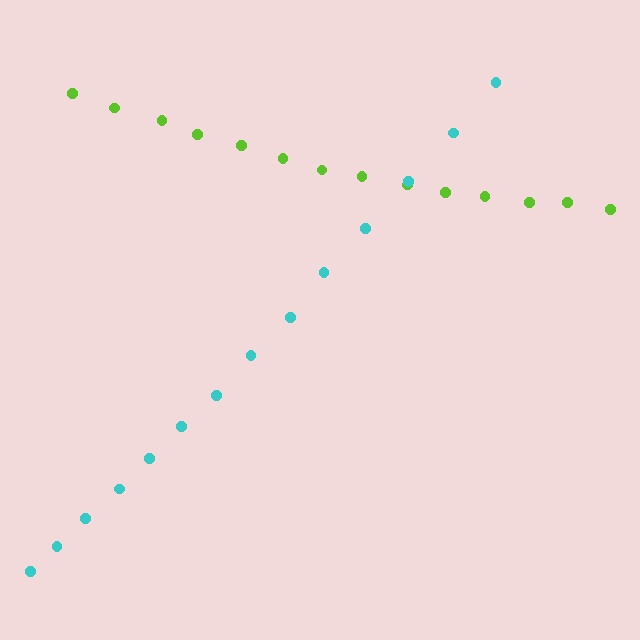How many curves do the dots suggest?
There are 2 distinct paths.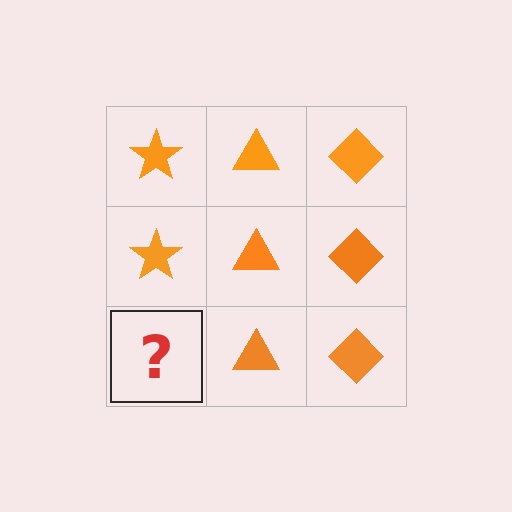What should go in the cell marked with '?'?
The missing cell should contain an orange star.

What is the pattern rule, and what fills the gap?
The rule is that each column has a consistent shape. The gap should be filled with an orange star.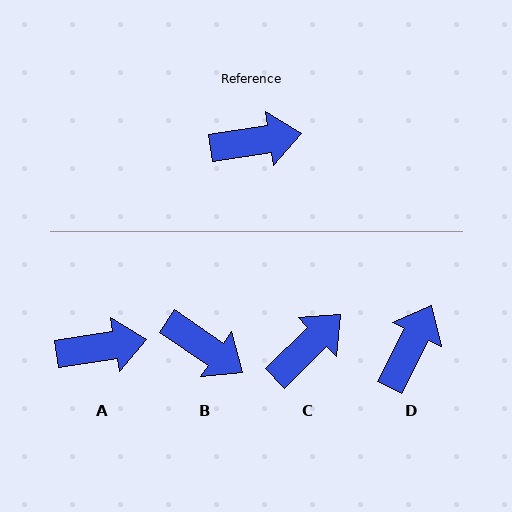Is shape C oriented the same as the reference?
No, it is off by about 35 degrees.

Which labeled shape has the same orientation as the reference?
A.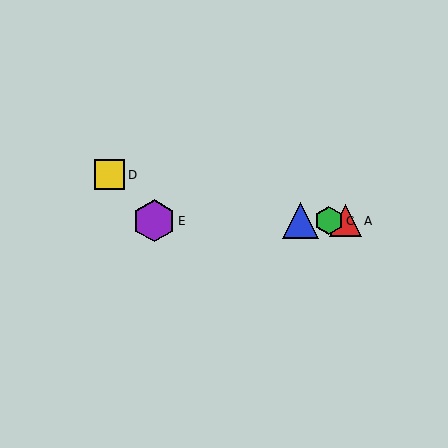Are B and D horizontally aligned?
No, B is at y≈221 and D is at y≈175.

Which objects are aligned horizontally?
Objects A, B, C, E are aligned horizontally.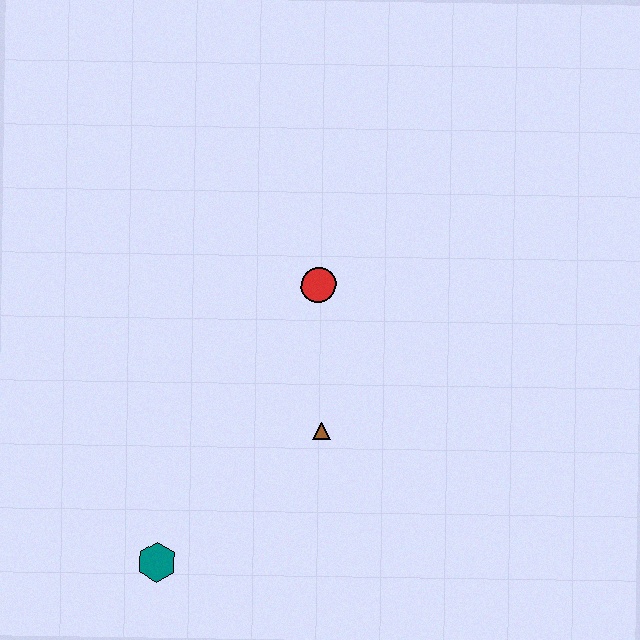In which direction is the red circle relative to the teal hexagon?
The red circle is above the teal hexagon.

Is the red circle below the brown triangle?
No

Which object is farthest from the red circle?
The teal hexagon is farthest from the red circle.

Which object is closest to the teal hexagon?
The brown triangle is closest to the teal hexagon.